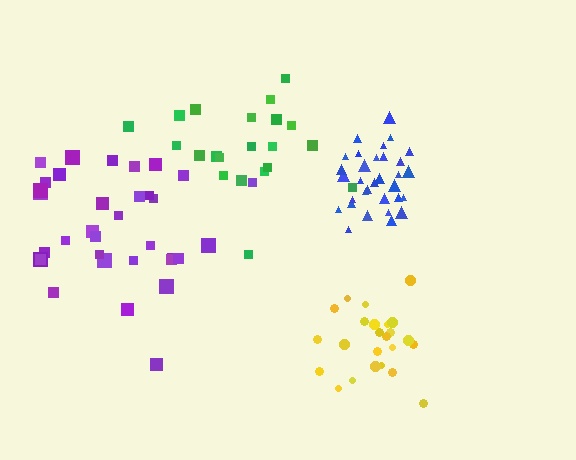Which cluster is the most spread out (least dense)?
Green.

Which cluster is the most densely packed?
Blue.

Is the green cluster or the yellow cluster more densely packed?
Yellow.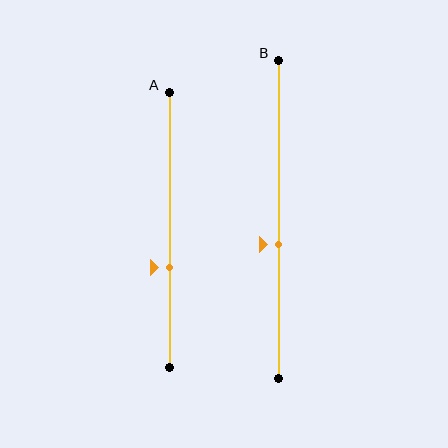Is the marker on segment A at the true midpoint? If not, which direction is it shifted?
No, the marker on segment A is shifted downward by about 14% of the segment length.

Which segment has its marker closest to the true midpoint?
Segment B has its marker closest to the true midpoint.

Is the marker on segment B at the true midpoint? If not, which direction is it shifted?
No, the marker on segment B is shifted downward by about 8% of the segment length.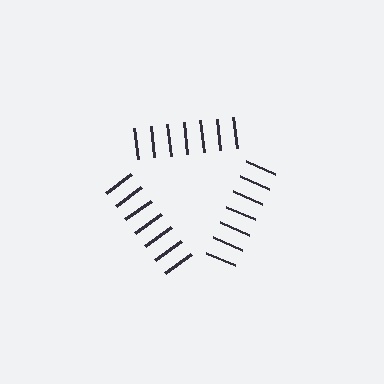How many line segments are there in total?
21 — 7 along each of the 3 edges.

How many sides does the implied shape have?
3 sides — the line-ends trace a triangle.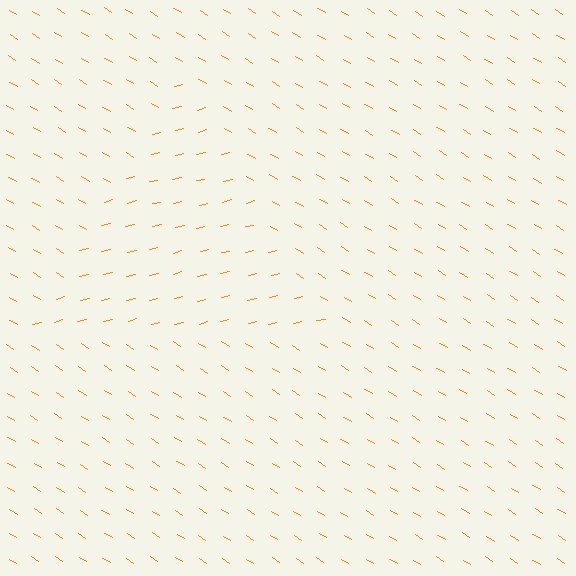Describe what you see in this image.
The image is filled with small orange line segments. A triangle region in the image has lines oriented differently from the surrounding lines, creating a visible texture boundary.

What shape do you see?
I see a triangle.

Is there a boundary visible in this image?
Yes, there is a texture boundary formed by a change in line orientation.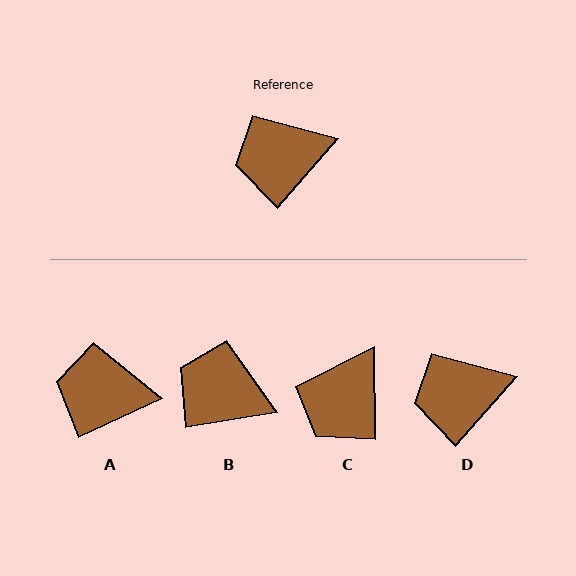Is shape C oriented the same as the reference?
No, it is off by about 42 degrees.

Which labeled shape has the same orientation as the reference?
D.